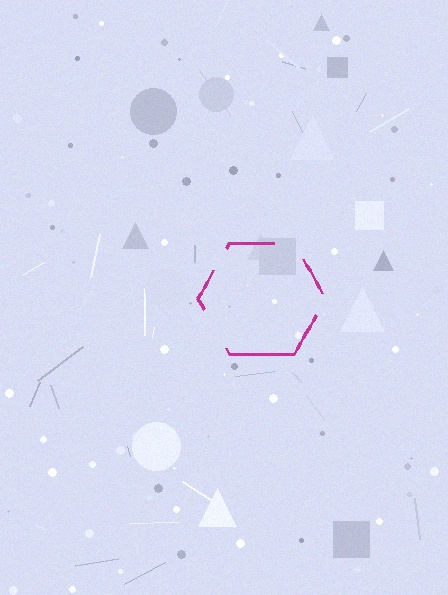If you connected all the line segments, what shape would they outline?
They would outline a hexagon.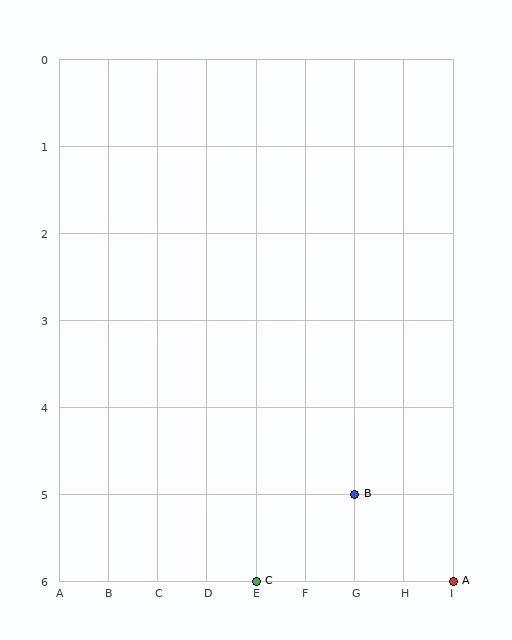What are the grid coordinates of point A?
Point A is at grid coordinates (I, 6).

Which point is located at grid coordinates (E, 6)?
Point C is at (E, 6).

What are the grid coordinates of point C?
Point C is at grid coordinates (E, 6).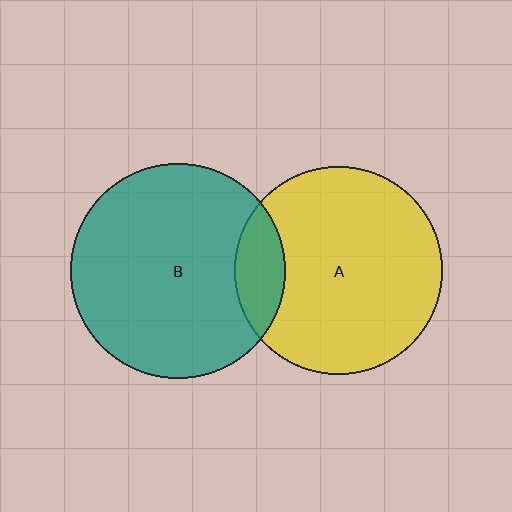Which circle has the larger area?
Circle B (teal).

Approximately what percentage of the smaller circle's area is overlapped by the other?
Approximately 15%.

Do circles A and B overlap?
Yes.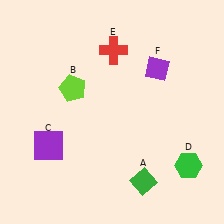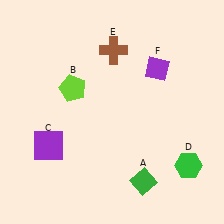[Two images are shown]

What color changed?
The cross (E) changed from red in Image 1 to brown in Image 2.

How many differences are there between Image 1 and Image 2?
There is 1 difference between the two images.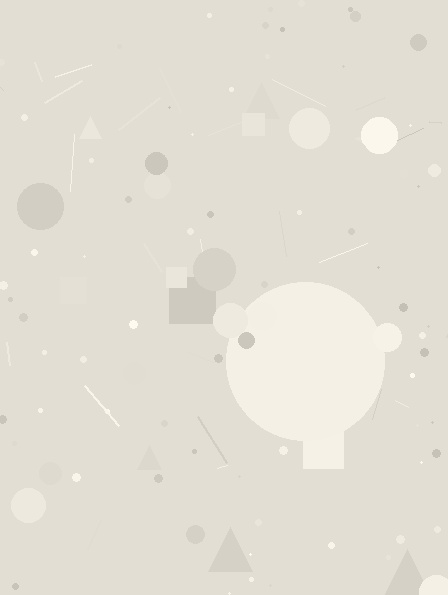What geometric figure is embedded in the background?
A circle is embedded in the background.